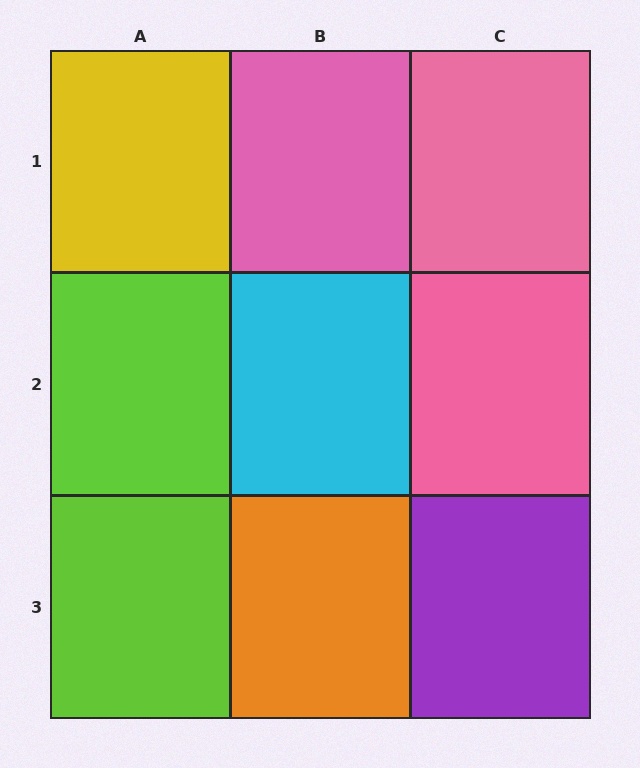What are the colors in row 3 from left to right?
Lime, orange, purple.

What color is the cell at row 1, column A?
Yellow.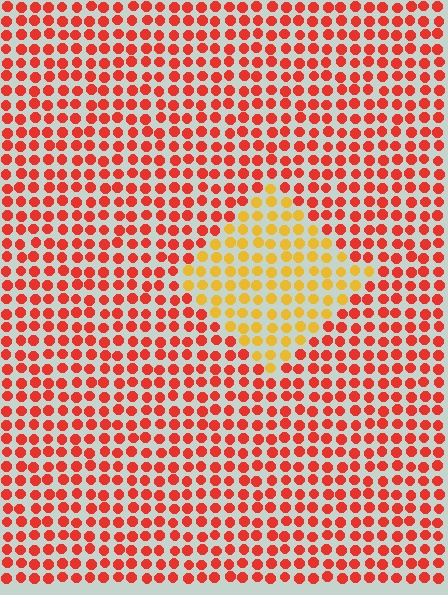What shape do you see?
I see a diamond.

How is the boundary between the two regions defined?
The boundary is defined purely by a slight shift in hue (about 43 degrees). Spacing, size, and orientation are identical on both sides.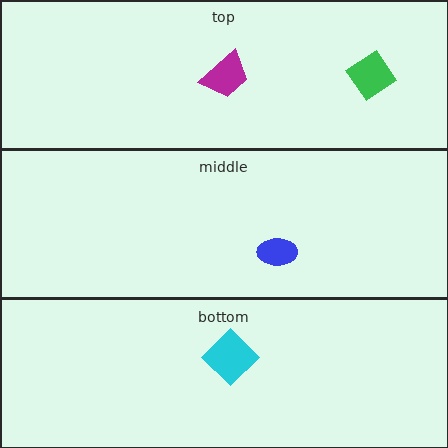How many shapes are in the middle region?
1.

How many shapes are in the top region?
2.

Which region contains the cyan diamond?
The bottom region.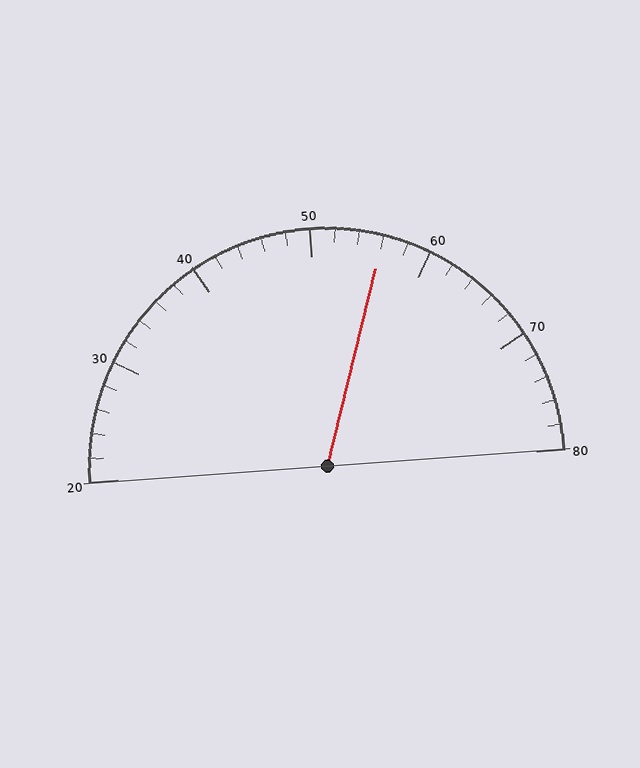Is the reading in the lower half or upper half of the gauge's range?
The reading is in the upper half of the range (20 to 80).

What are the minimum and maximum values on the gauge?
The gauge ranges from 20 to 80.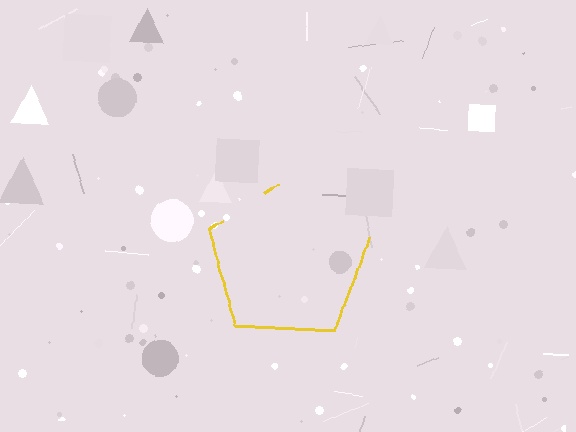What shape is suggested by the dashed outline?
The dashed outline suggests a pentagon.